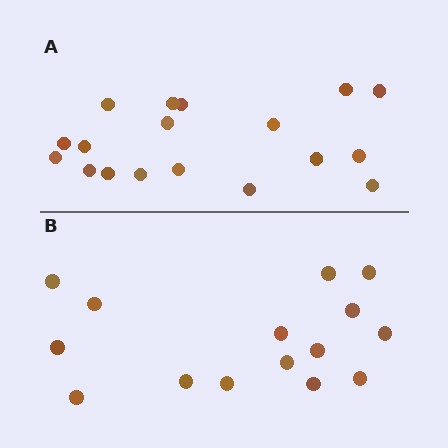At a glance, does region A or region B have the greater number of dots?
Region A (the top region) has more dots.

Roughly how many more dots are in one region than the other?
Region A has just a few more — roughly 2 or 3 more dots than region B.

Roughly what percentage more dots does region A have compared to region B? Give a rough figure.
About 20% more.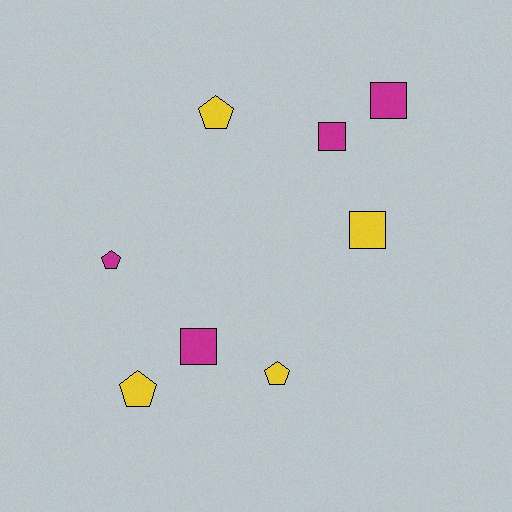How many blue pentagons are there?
There are no blue pentagons.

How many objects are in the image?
There are 8 objects.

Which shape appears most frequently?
Pentagon, with 4 objects.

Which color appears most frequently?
Yellow, with 4 objects.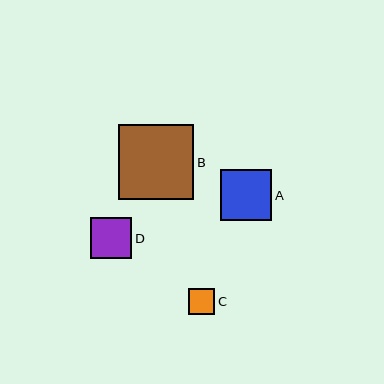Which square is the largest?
Square B is the largest with a size of approximately 75 pixels.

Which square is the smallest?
Square C is the smallest with a size of approximately 26 pixels.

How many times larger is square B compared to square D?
Square B is approximately 1.8 times the size of square D.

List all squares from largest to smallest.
From largest to smallest: B, A, D, C.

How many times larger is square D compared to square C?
Square D is approximately 1.6 times the size of square C.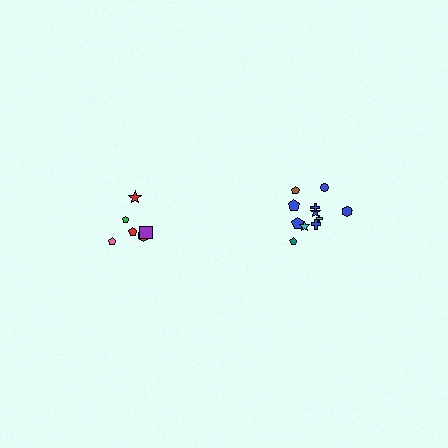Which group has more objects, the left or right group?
The right group.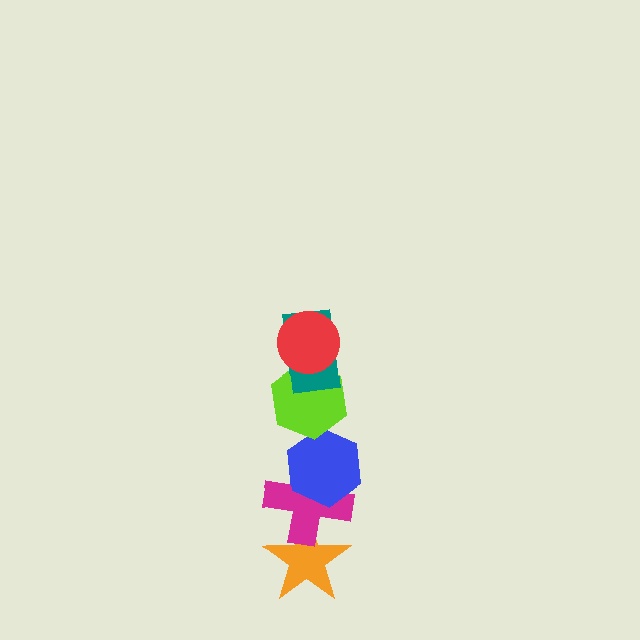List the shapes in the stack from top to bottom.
From top to bottom: the red circle, the teal rectangle, the lime hexagon, the blue hexagon, the magenta cross, the orange star.